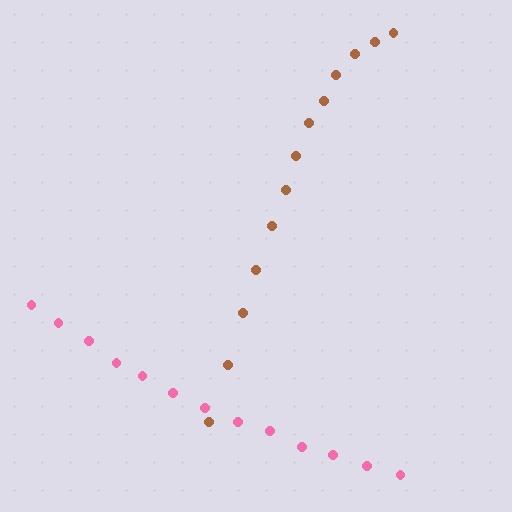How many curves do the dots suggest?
There are 2 distinct paths.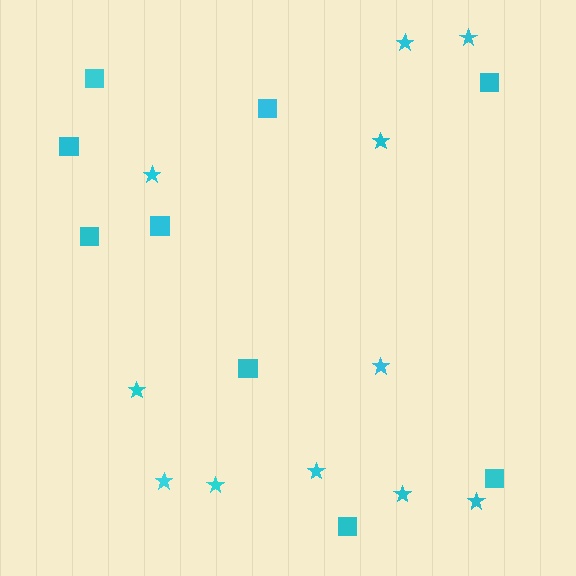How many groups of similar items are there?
There are 2 groups: one group of squares (9) and one group of stars (11).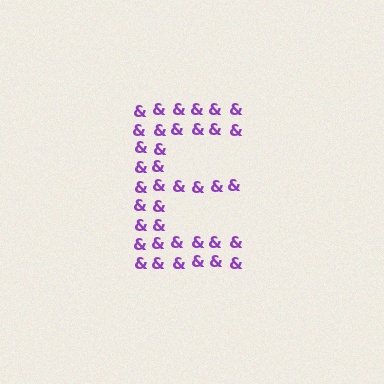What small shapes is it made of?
It is made of small ampersands.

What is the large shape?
The large shape is the letter E.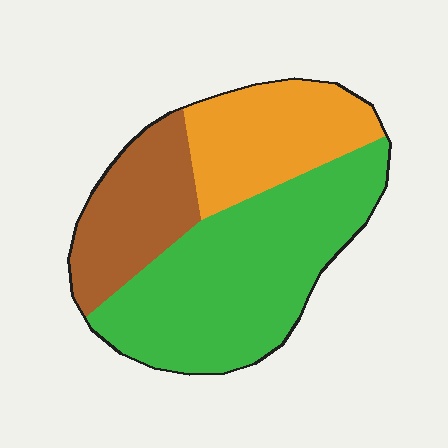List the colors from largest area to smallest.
From largest to smallest: green, orange, brown.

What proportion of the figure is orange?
Orange covers about 25% of the figure.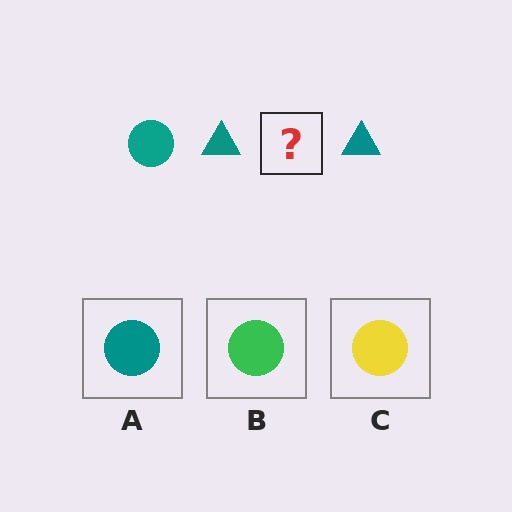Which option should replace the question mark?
Option A.